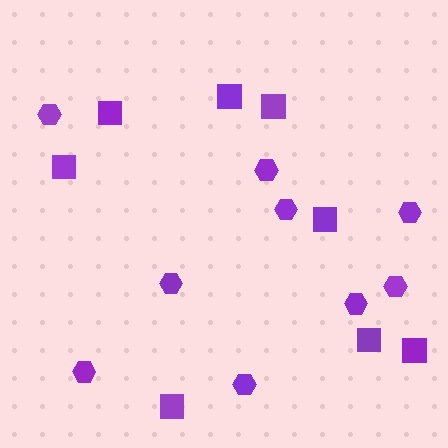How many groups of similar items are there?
There are 2 groups: one group of squares (8) and one group of hexagons (9).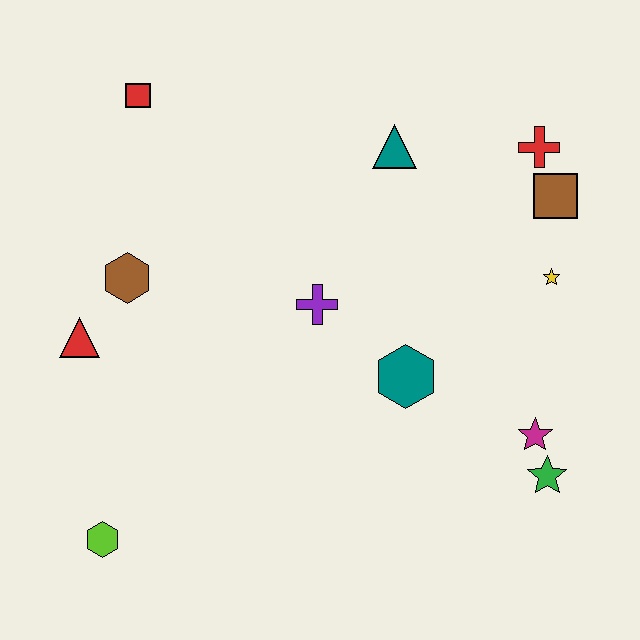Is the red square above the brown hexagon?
Yes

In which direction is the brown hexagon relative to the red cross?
The brown hexagon is to the left of the red cross.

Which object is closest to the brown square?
The red cross is closest to the brown square.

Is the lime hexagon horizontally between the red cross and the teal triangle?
No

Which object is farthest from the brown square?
The lime hexagon is farthest from the brown square.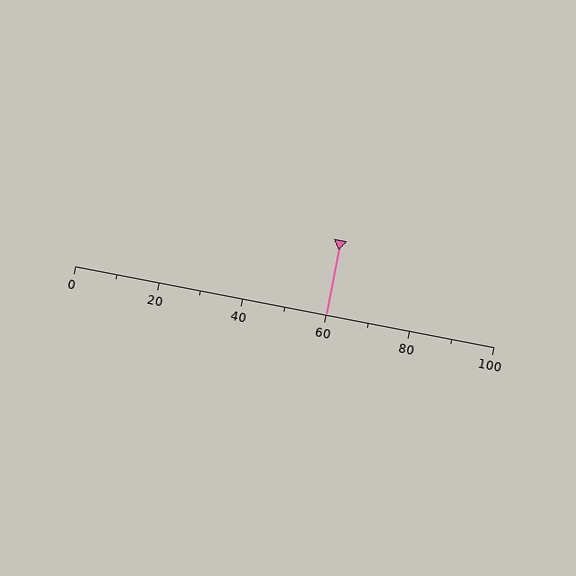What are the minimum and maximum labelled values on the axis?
The axis runs from 0 to 100.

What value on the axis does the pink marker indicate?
The marker indicates approximately 60.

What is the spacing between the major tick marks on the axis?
The major ticks are spaced 20 apart.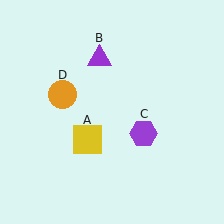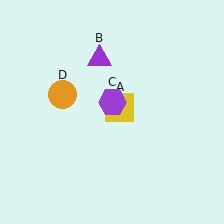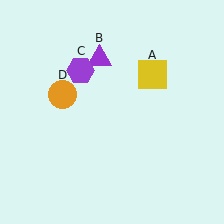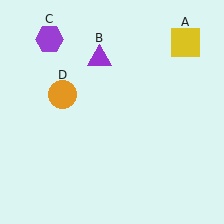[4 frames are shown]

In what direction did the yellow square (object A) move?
The yellow square (object A) moved up and to the right.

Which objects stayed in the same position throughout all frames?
Purple triangle (object B) and orange circle (object D) remained stationary.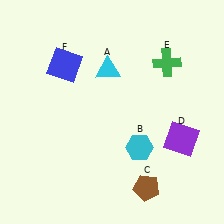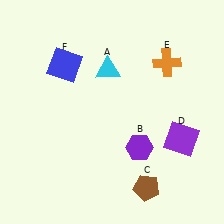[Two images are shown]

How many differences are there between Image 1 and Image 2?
There are 2 differences between the two images.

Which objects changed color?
B changed from cyan to purple. E changed from green to orange.